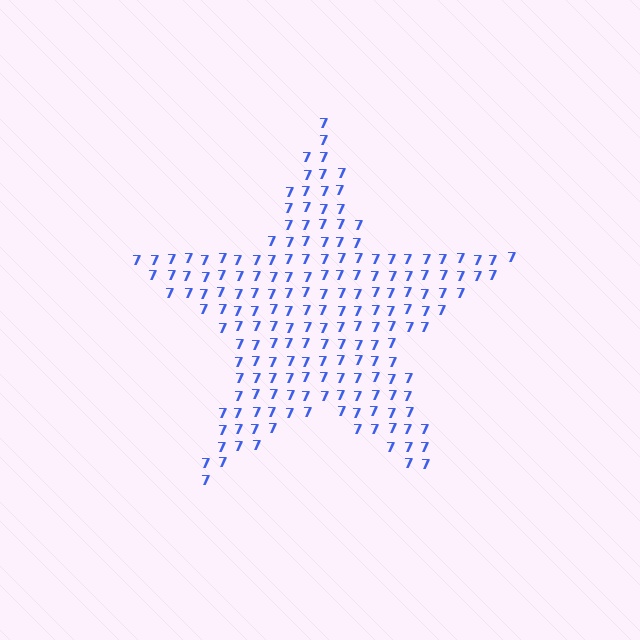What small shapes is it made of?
It is made of small digit 7's.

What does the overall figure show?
The overall figure shows a star.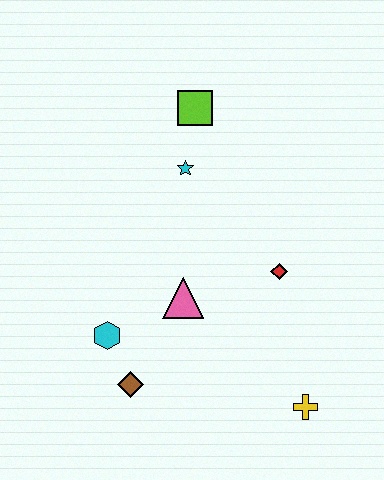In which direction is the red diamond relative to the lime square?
The red diamond is below the lime square.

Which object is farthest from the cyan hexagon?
The lime square is farthest from the cyan hexagon.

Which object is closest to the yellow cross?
The red diamond is closest to the yellow cross.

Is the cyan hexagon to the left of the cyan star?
Yes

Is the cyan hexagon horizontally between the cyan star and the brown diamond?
No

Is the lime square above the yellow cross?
Yes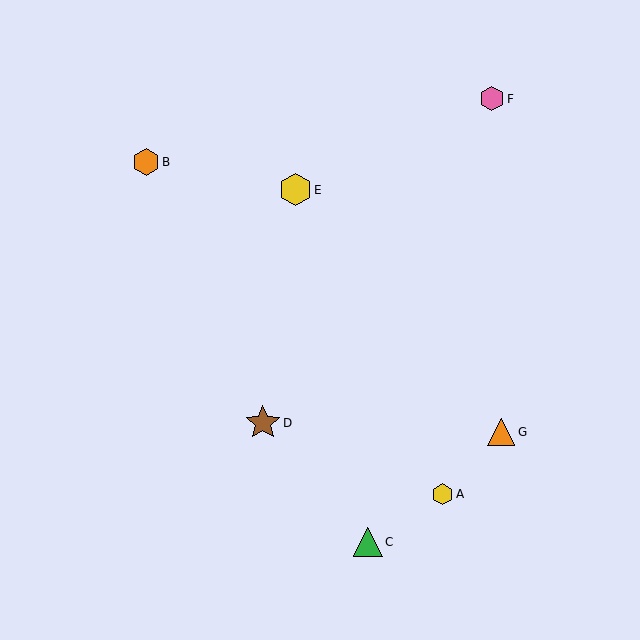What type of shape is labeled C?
Shape C is a green triangle.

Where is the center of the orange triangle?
The center of the orange triangle is at (501, 432).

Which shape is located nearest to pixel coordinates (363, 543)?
The green triangle (labeled C) at (368, 542) is nearest to that location.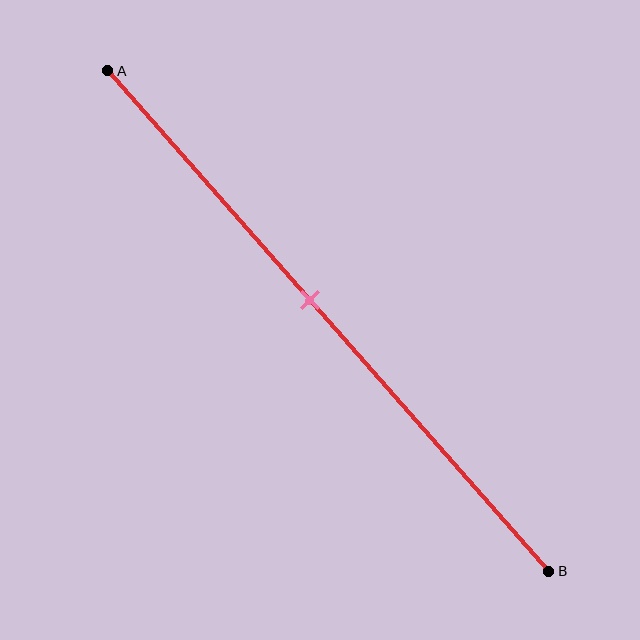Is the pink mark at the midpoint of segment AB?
No, the mark is at about 45% from A, not at the 50% midpoint.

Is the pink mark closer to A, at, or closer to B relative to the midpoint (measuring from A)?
The pink mark is closer to point A than the midpoint of segment AB.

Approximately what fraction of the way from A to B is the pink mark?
The pink mark is approximately 45% of the way from A to B.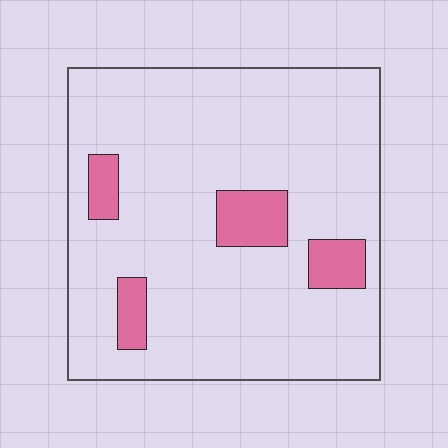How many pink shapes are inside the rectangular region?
4.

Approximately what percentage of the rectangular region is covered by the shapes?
Approximately 10%.